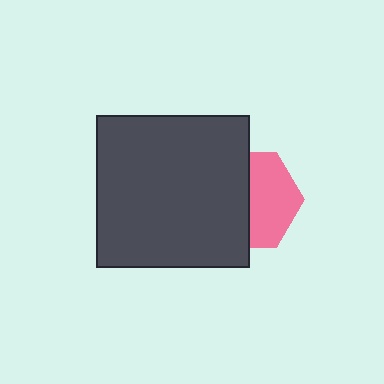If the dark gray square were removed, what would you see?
You would see the complete pink hexagon.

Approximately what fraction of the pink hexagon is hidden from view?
Roughly 50% of the pink hexagon is hidden behind the dark gray square.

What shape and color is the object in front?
The object in front is a dark gray square.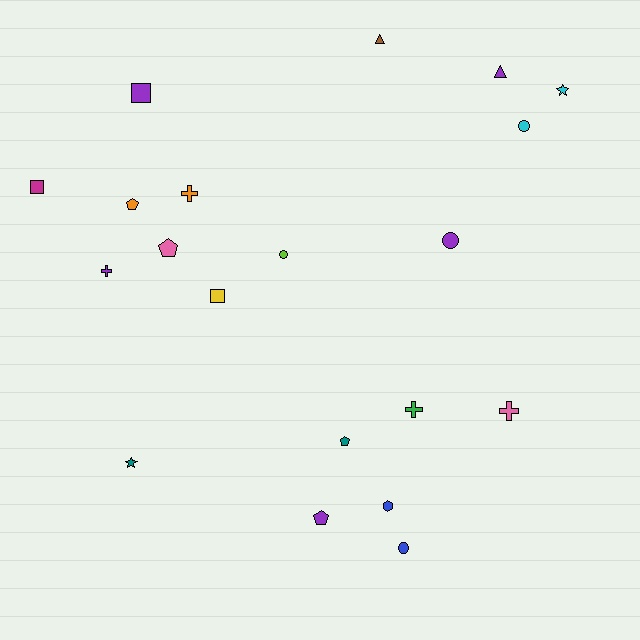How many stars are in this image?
There are 2 stars.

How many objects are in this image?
There are 20 objects.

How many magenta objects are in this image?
There is 1 magenta object.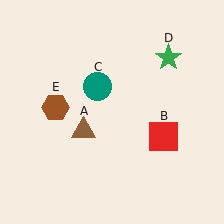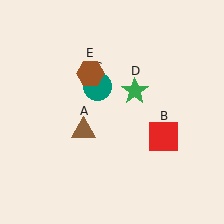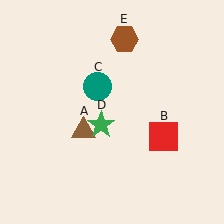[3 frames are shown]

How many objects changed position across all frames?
2 objects changed position: green star (object D), brown hexagon (object E).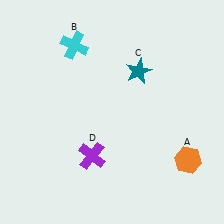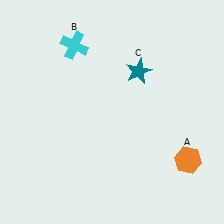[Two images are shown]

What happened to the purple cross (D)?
The purple cross (D) was removed in Image 2. It was in the bottom-left area of Image 1.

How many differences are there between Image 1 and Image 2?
There is 1 difference between the two images.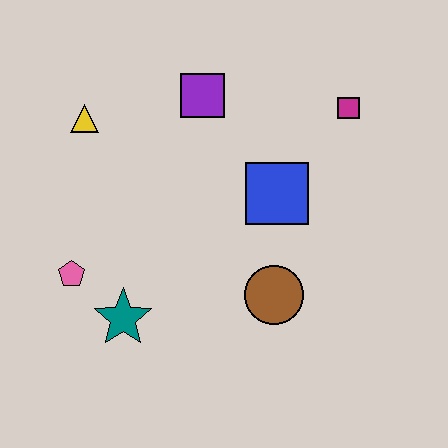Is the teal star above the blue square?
No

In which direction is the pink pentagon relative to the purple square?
The pink pentagon is below the purple square.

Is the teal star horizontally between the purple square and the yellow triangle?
Yes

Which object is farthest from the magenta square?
The pink pentagon is farthest from the magenta square.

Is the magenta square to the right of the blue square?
Yes